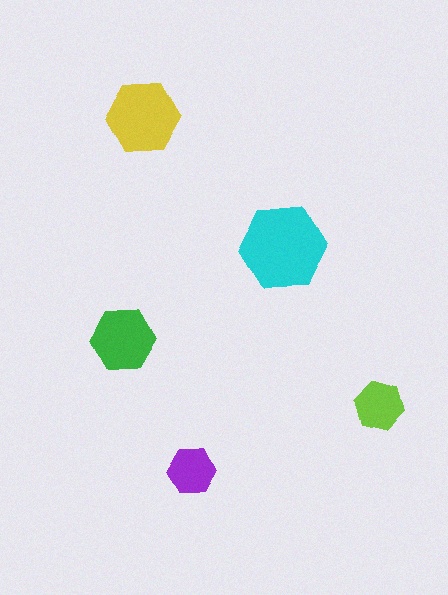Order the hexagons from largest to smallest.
the cyan one, the yellow one, the green one, the lime one, the purple one.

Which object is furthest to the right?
The lime hexagon is rightmost.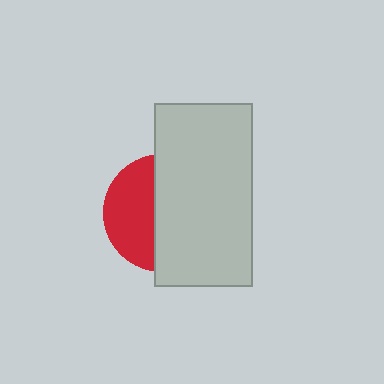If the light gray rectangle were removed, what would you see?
You would see the complete red circle.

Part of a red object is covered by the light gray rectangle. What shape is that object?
It is a circle.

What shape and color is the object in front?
The object in front is a light gray rectangle.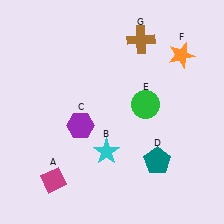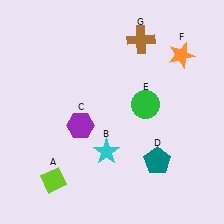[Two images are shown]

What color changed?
The diamond (A) changed from magenta in Image 1 to lime in Image 2.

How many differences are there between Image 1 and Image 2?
There is 1 difference between the two images.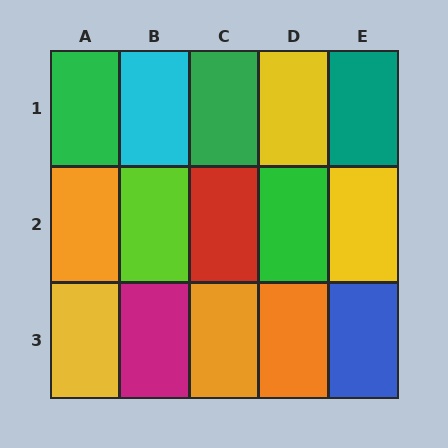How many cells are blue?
1 cell is blue.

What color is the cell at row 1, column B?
Cyan.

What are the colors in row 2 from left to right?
Orange, lime, red, green, yellow.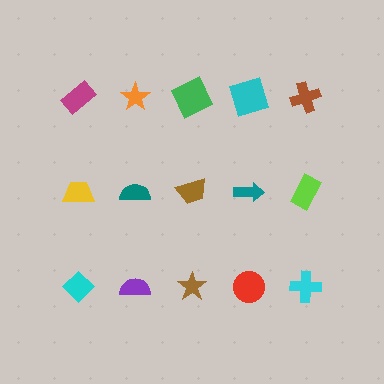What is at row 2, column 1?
A yellow trapezoid.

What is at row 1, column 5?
A brown cross.